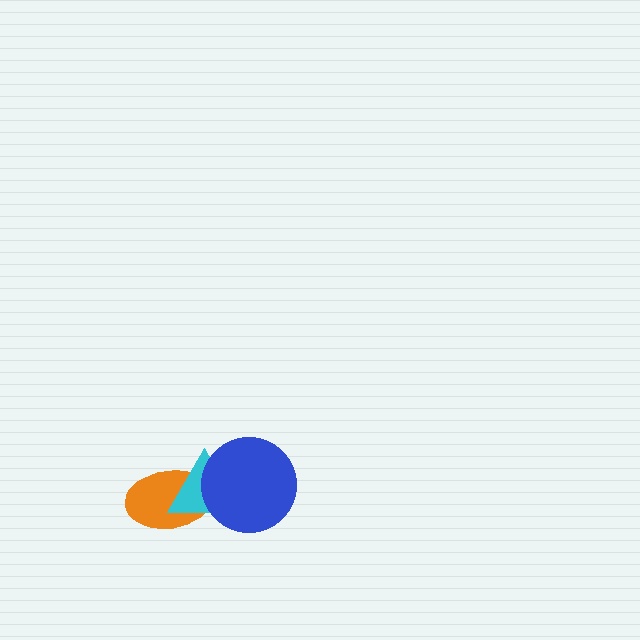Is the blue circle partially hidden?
No, no other shape covers it.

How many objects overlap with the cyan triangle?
2 objects overlap with the cyan triangle.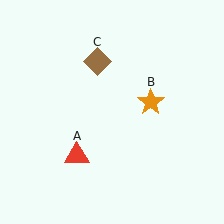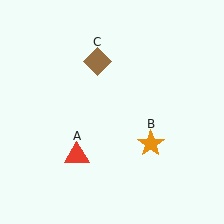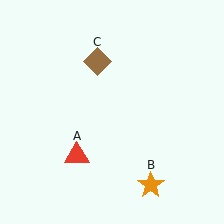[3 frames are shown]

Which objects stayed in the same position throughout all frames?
Red triangle (object A) and brown diamond (object C) remained stationary.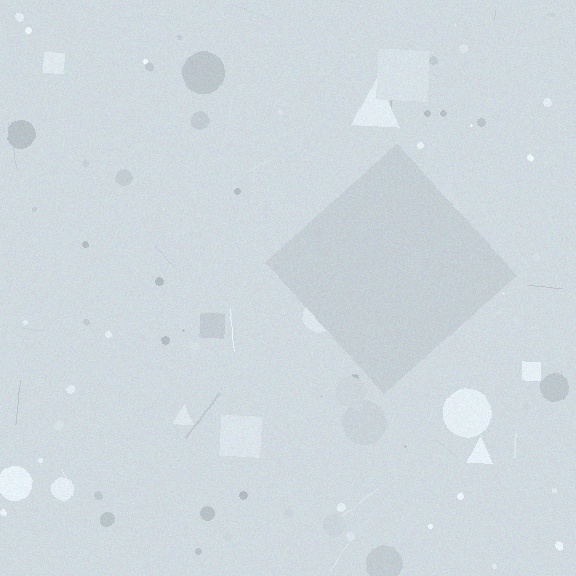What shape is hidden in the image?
A diamond is hidden in the image.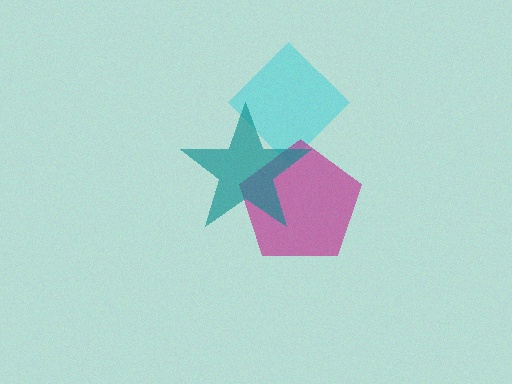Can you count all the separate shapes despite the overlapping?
Yes, there are 3 separate shapes.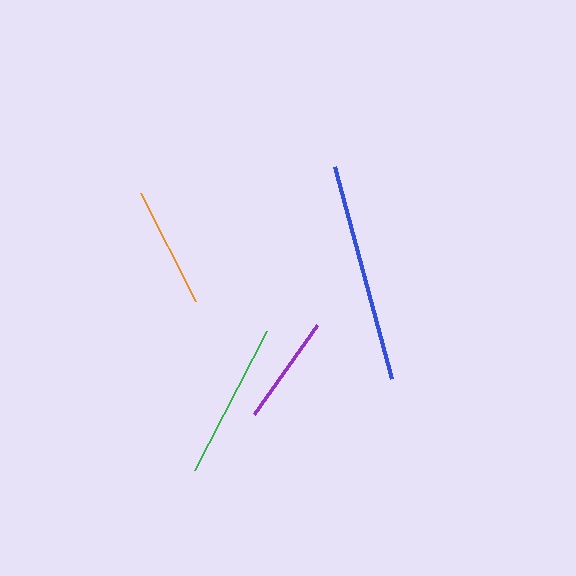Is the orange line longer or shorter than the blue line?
The blue line is longer than the orange line.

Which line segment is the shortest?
The purple line is the shortest at approximately 108 pixels.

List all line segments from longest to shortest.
From longest to shortest: blue, green, orange, purple.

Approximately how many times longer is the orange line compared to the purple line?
The orange line is approximately 1.1 times the length of the purple line.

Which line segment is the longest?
The blue line is the longest at approximately 220 pixels.